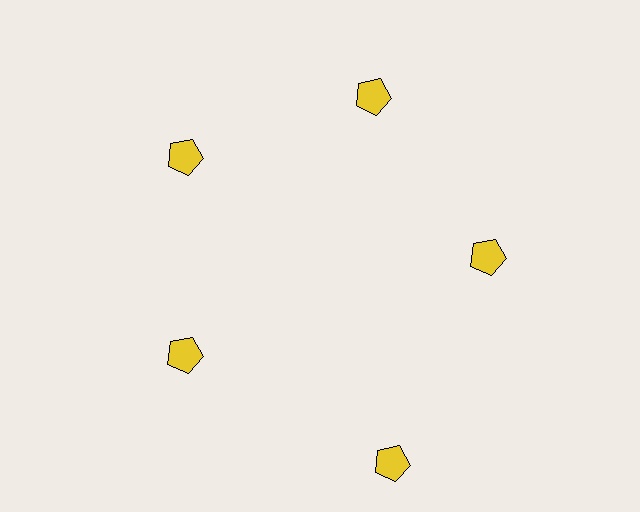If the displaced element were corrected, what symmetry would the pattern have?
It would have 5-fold rotational symmetry — the pattern would map onto itself every 72 degrees.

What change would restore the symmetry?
The symmetry would be restored by moving it inward, back onto the ring so that all 5 pentagons sit at equal angles and equal distance from the center.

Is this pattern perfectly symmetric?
No. The 5 yellow pentagons are arranged in a ring, but one element near the 5 o'clock position is pushed outward from the center, breaking the 5-fold rotational symmetry.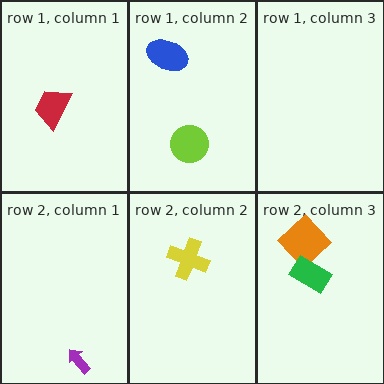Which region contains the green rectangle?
The row 2, column 3 region.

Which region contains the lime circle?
The row 1, column 2 region.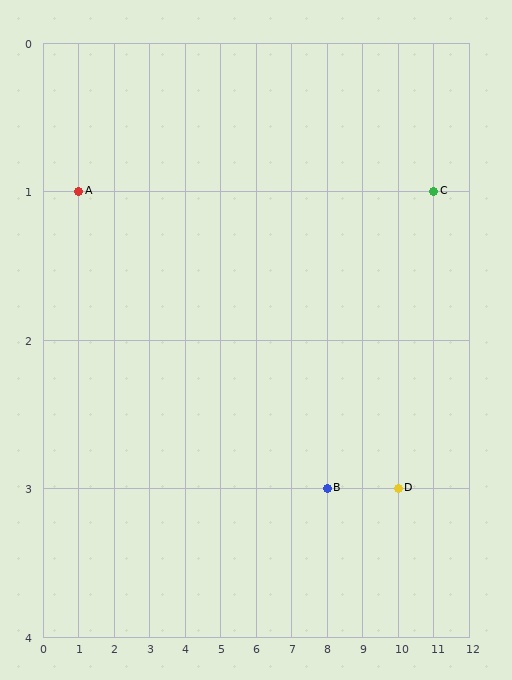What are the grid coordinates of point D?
Point D is at grid coordinates (10, 3).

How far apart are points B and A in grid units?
Points B and A are 7 columns and 2 rows apart (about 7.3 grid units diagonally).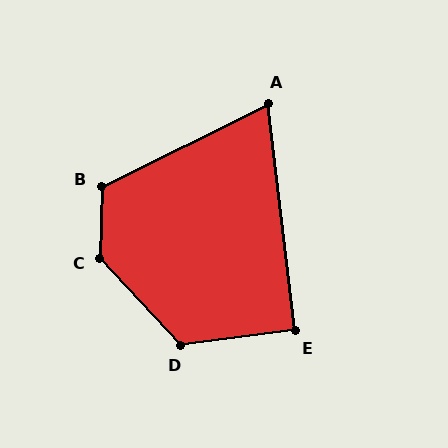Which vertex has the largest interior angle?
C, at approximately 136 degrees.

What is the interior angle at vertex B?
Approximately 117 degrees (obtuse).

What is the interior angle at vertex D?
Approximately 126 degrees (obtuse).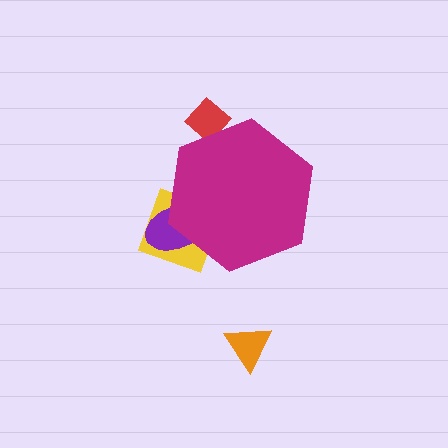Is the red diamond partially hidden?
Yes, the red diamond is partially hidden behind the magenta hexagon.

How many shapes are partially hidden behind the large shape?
3 shapes are partially hidden.